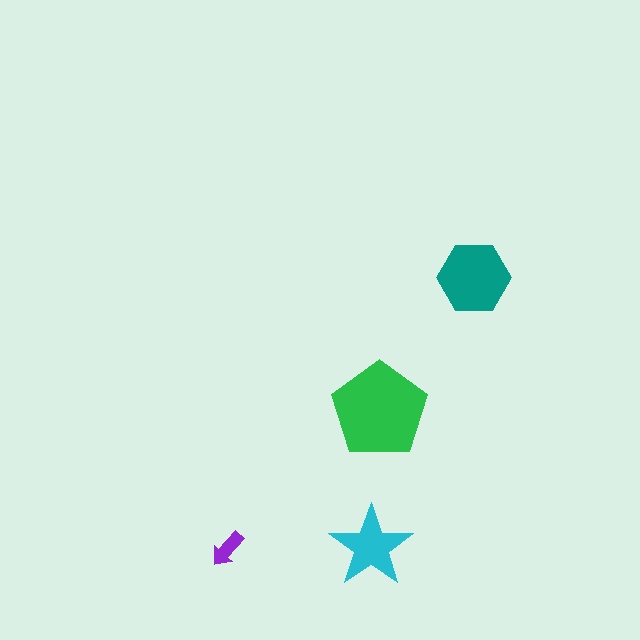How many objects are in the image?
There are 4 objects in the image.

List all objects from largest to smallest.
The green pentagon, the teal hexagon, the cyan star, the purple arrow.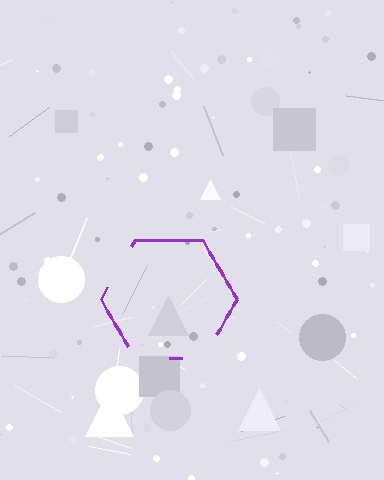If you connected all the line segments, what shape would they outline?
They would outline a hexagon.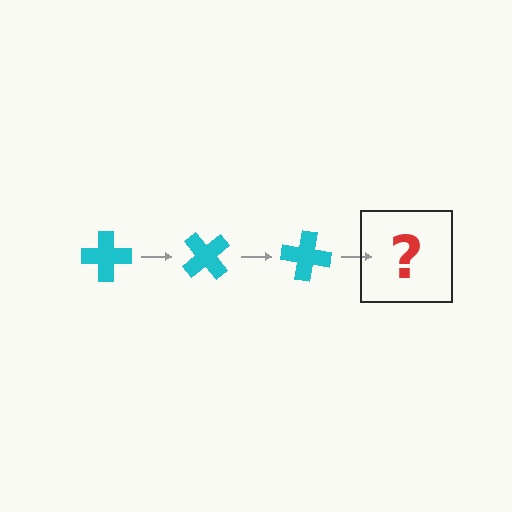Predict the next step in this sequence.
The next step is a cyan cross rotated 150 degrees.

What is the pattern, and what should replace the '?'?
The pattern is that the cross rotates 50 degrees each step. The '?' should be a cyan cross rotated 150 degrees.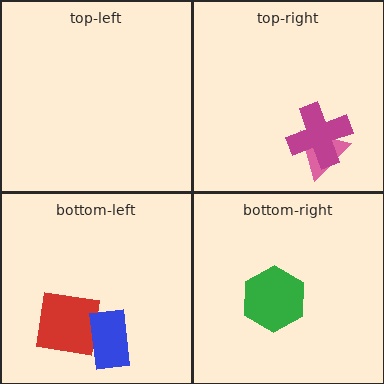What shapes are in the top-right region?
The pink triangle, the magenta cross.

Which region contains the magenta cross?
The top-right region.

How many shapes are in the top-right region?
2.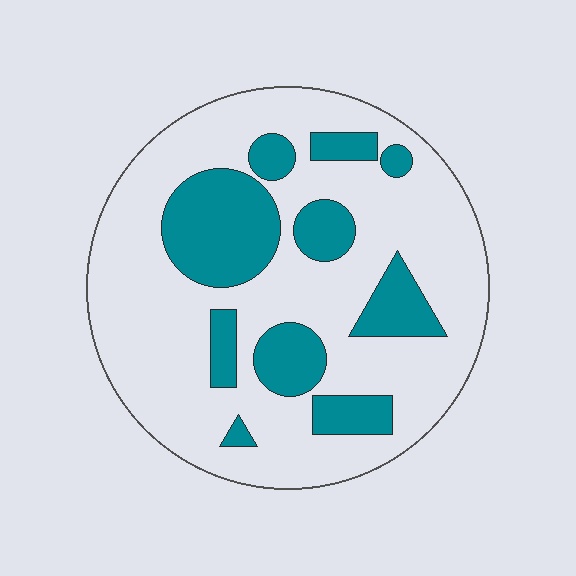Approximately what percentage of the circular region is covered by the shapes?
Approximately 25%.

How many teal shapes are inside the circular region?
10.